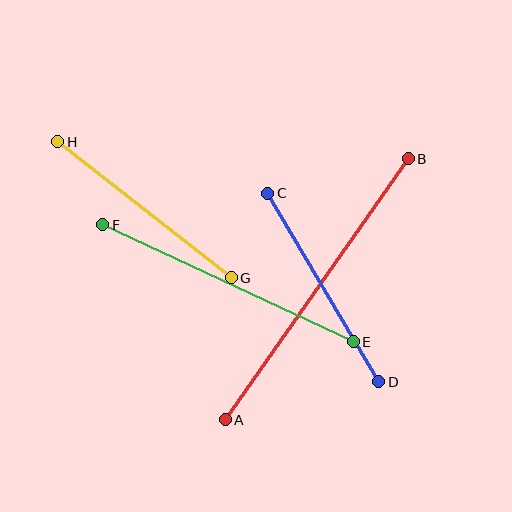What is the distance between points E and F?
The distance is approximately 276 pixels.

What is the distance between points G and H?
The distance is approximately 221 pixels.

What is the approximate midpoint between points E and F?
The midpoint is at approximately (228, 283) pixels.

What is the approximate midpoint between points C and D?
The midpoint is at approximately (323, 287) pixels.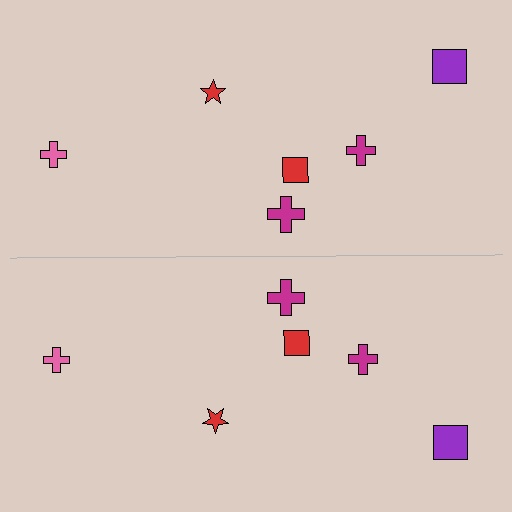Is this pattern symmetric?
Yes, this pattern has bilateral (reflection) symmetry.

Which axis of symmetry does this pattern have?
The pattern has a horizontal axis of symmetry running through the center of the image.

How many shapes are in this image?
There are 12 shapes in this image.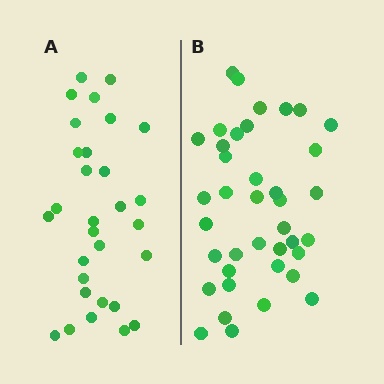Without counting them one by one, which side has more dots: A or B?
Region B (the right region) has more dots.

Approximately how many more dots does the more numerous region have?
Region B has roughly 8 or so more dots than region A.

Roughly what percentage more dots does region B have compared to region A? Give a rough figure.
About 30% more.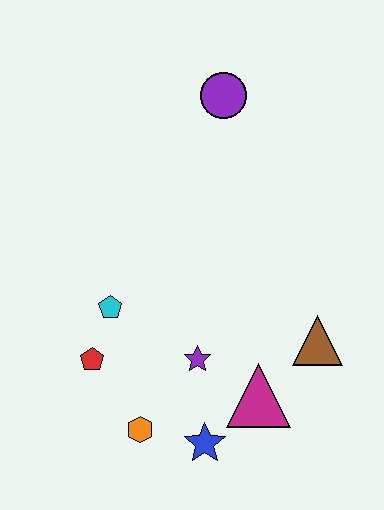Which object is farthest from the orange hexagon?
The purple circle is farthest from the orange hexagon.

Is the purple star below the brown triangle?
Yes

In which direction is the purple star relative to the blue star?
The purple star is above the blue star.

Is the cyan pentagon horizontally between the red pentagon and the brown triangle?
Yes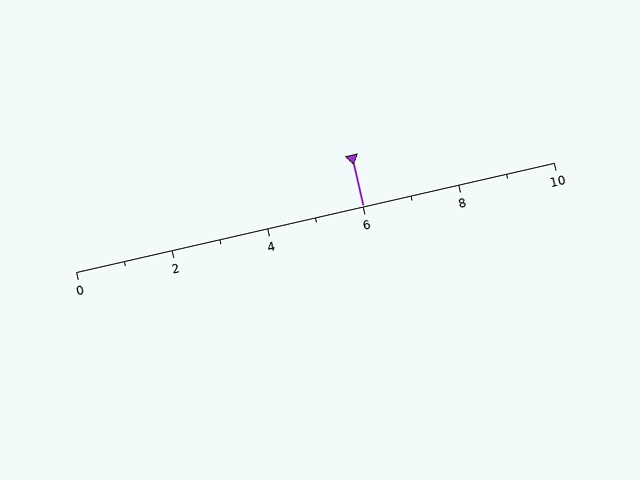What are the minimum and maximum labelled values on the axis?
The axis runs from 0 to 10.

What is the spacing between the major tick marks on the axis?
The major ticks are spaced 2 apart.